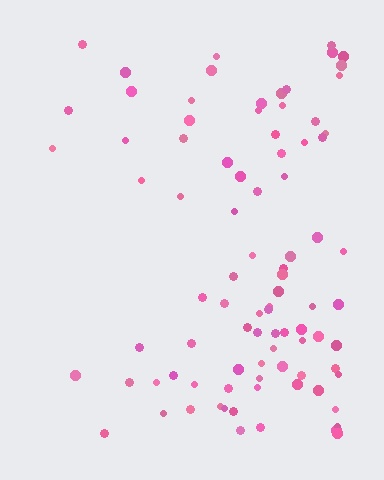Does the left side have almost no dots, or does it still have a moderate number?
Still a moderate number, just noticeably fewer than the right.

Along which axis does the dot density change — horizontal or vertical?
Horizontal.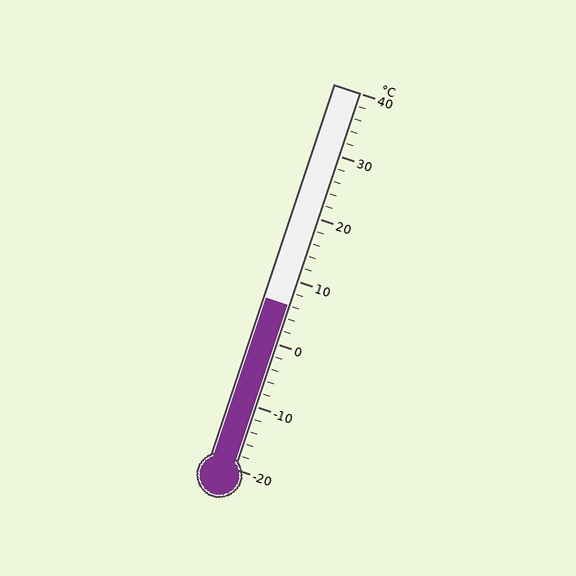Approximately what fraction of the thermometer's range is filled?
The thermometer is filled to approximately 45% of its range.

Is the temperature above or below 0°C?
The temperature is above 0°C.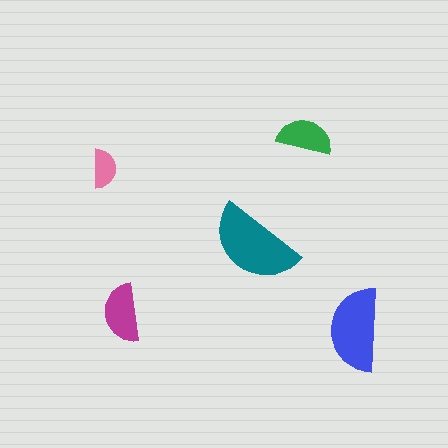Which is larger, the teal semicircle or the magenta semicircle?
The teal one.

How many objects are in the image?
There are 5 objects in the image.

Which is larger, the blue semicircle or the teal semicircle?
The teal one.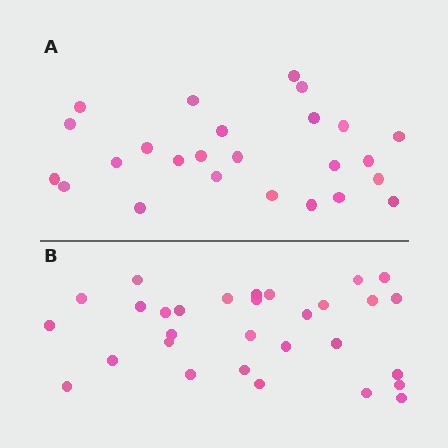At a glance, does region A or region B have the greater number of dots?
Region B (the bottom region) has more dots.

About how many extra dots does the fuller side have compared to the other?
Region B has about 5 more dots than region A.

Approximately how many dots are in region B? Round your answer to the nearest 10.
About 30 dots.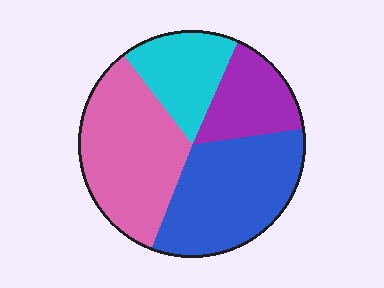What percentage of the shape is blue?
Blue takes up about one third (1/3) of the shape.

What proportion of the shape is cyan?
Cyan takes up about one sixth (1/6) of the shape.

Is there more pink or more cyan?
Pink.